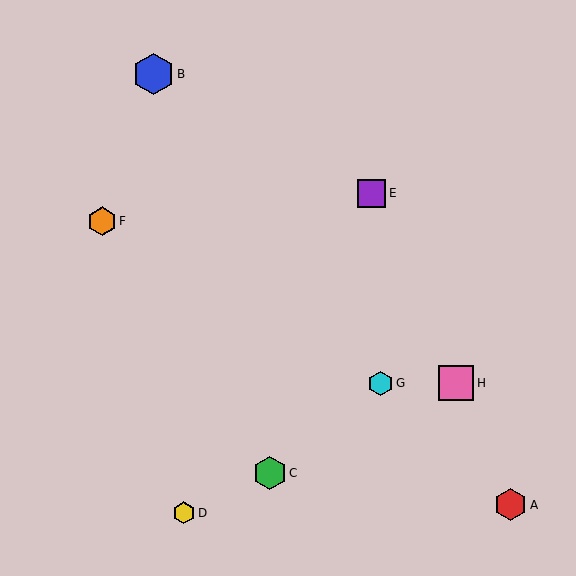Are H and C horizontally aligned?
No, H is at y≈383 and C is at y≈473.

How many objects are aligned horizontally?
2 objects (G, H) are aligned horizontally.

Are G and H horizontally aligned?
Yes, both are at y≈383.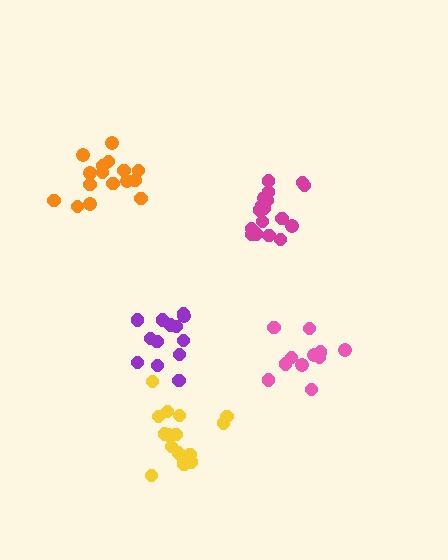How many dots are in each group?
Group 1: 17 dots, Group 2: 11 dots, Group 3: 13 dots, Group 4: 16 dots, Group 5: 17 dots (74 total).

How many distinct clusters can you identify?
There are 5 distinct clusters.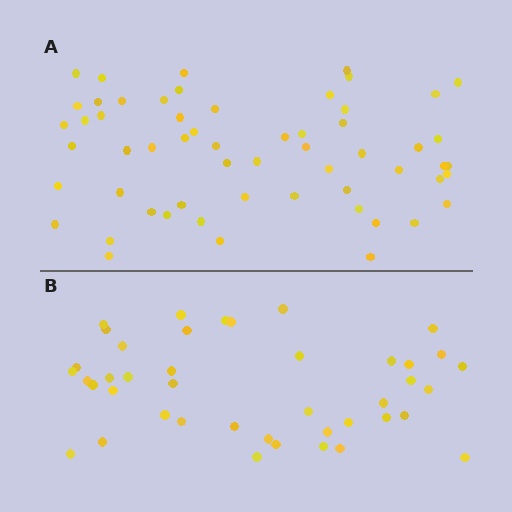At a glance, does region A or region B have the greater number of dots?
Region A (the top region) has more dots.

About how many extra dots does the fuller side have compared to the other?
Region A has approximately 15 more dots than region B.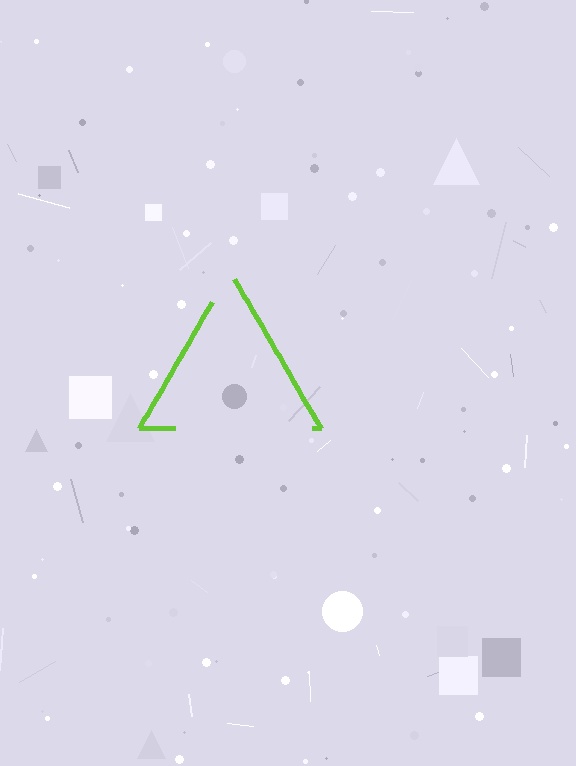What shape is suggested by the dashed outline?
The dashed outline suggests a triangle.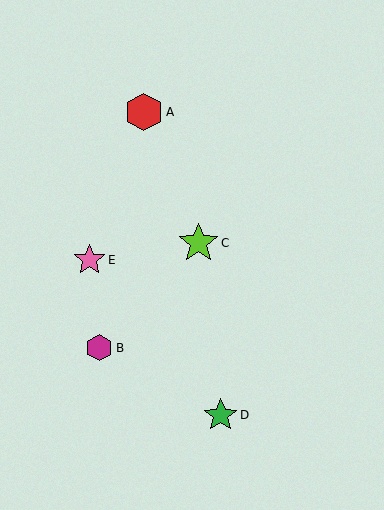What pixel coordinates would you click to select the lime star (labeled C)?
Click at (199, 243) to select the lime star C.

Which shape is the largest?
The lime star (labeled C) is the largest.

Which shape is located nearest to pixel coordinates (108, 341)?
The magenta hexagon (labeled B) at (99, 348) is nearest to that location.